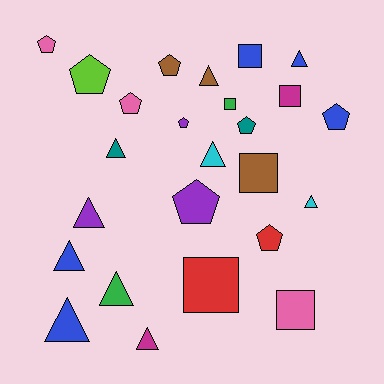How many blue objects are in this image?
There are 5 blue objects.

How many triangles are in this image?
There are 10 triangles.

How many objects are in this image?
There are 25 objects.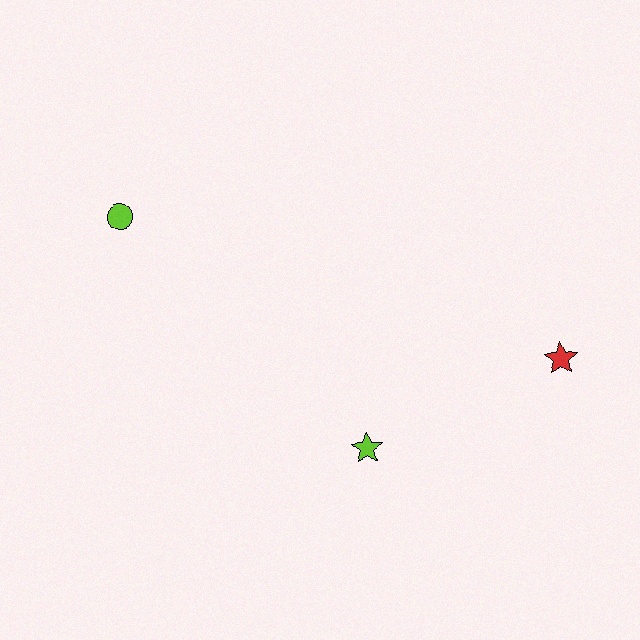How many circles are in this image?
There is 1 circle.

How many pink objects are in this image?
There are no pink objects.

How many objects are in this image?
There are 3 objects.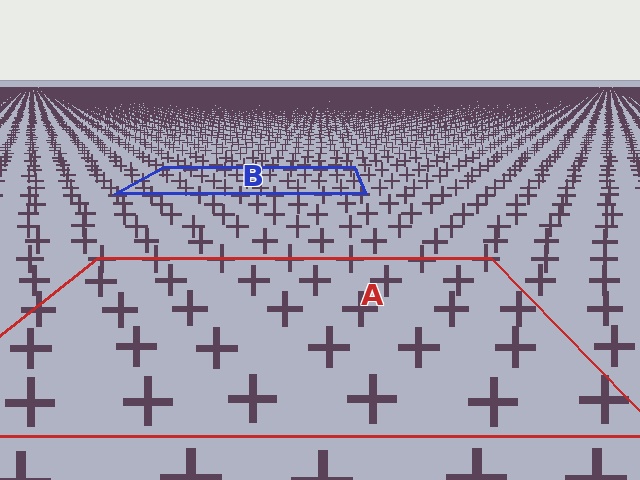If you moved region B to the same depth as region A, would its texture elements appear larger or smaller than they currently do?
They would appear larger. At a closer depth, the same texture elements are projected at a bigger on-screen size.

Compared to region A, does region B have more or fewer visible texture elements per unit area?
Region B has more texture elements per unit area — they are packed more densely because it is farther away.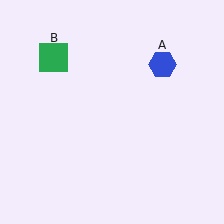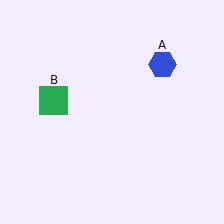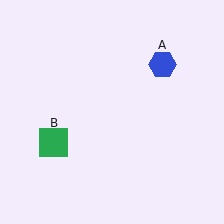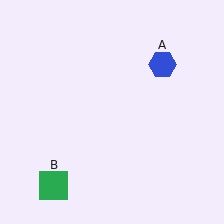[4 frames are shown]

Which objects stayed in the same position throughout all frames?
Blue hexagon (object A) remained stationary.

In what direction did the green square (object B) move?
The green square (object B) moved down.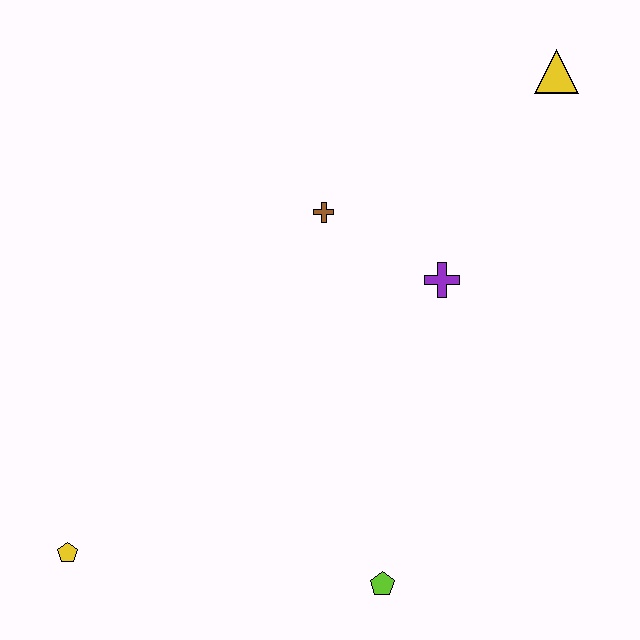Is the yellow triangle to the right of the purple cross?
Yes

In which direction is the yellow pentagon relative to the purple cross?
The yellow pentagon is to the left of the purple cross.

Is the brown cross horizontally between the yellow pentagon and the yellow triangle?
Yes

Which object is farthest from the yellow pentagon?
The yellow triangle is farthest from the yellow pentagon.